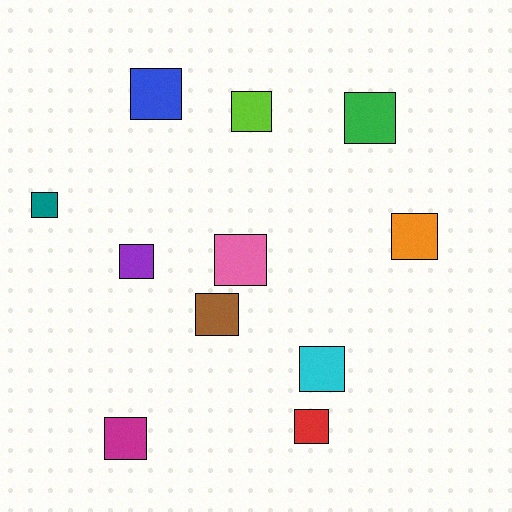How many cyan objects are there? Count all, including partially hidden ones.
There is 1 cyan object.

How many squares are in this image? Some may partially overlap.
There are 11 squares.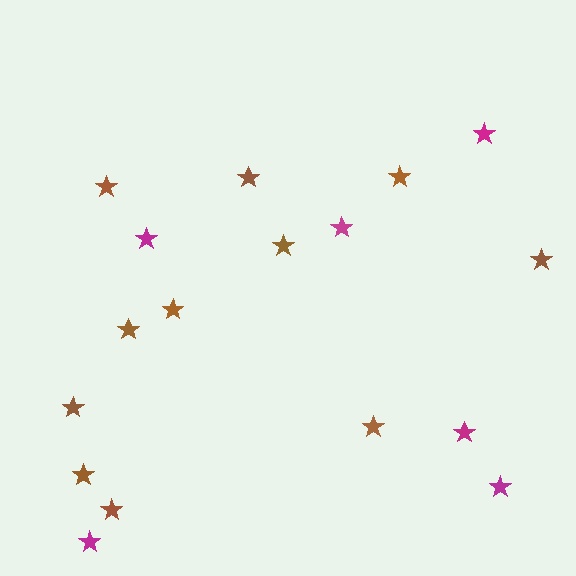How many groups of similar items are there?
There are 2 groups: one group of magenta stars (6) and one group of brown stars (11).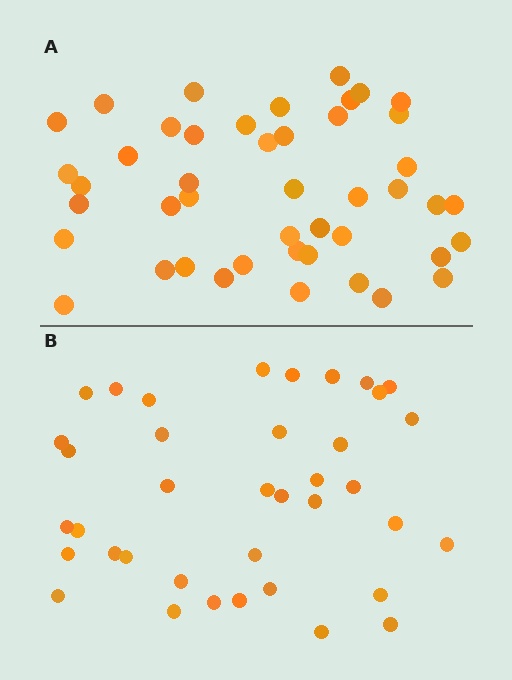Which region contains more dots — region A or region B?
Region A (the top region) has more dots.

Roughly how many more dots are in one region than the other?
Region A has roughly 8 or so more dots than region B.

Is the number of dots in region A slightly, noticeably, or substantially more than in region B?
Region A has only slightly more — the two regions are fairly close. The ratio is roughly 1.2 to 1.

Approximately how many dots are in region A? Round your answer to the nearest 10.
About 40 dots. (The exact count is 45, which rounds to 40.)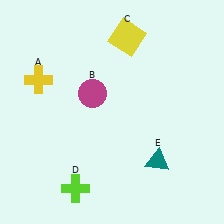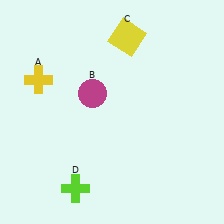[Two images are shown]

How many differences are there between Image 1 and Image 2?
There is 1 difference between the two images.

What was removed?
The teal triangle (E) was removed in Image 2.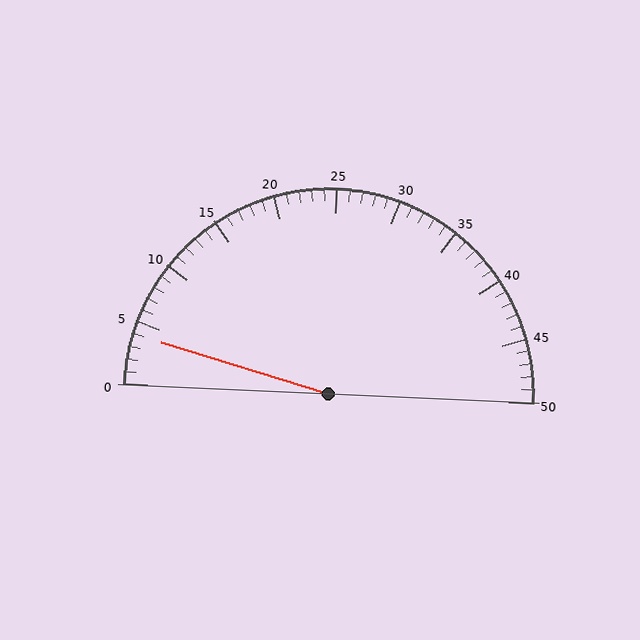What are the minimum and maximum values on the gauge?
The gauge ranges from 0 to 50.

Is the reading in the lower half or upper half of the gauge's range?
The reading is in the lower half of the range (0 to 50).